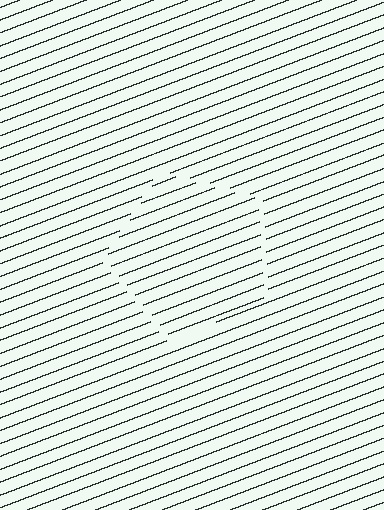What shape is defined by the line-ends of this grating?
An illusory pentagon. The interior of the shape contains the same grating, shifted by half a period — the contour is defined by the phase discontinuity where line-ends from the inner and outer gratings abut.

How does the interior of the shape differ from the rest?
The interior of the shape contains the same grating, shifted by half a period — the contour is defined by the phase discontinuity where line-ends from the inner and outer gratings abut.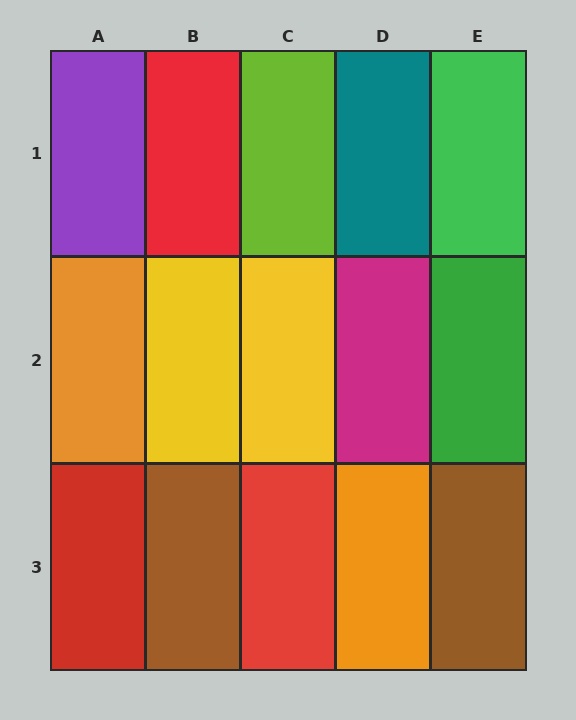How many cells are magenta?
1 cell is magenta.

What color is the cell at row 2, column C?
Yellow.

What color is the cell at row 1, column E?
Green.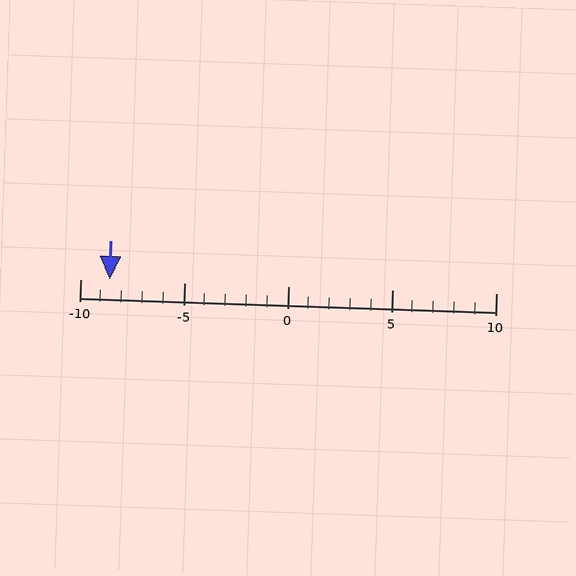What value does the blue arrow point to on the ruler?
The blue arrow points to approximately -9.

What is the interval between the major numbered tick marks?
The major tick marks are spaced 5 units apart.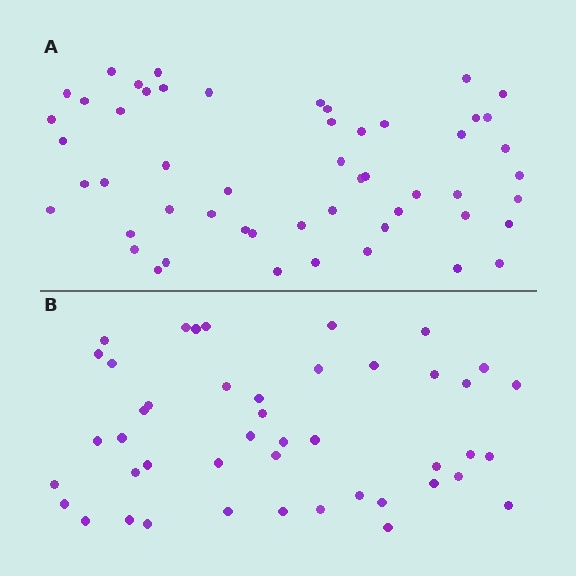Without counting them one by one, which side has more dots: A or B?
Region A (the top region) has more dots.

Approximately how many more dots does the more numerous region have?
Region A has roughly 8 or so more dots than region B.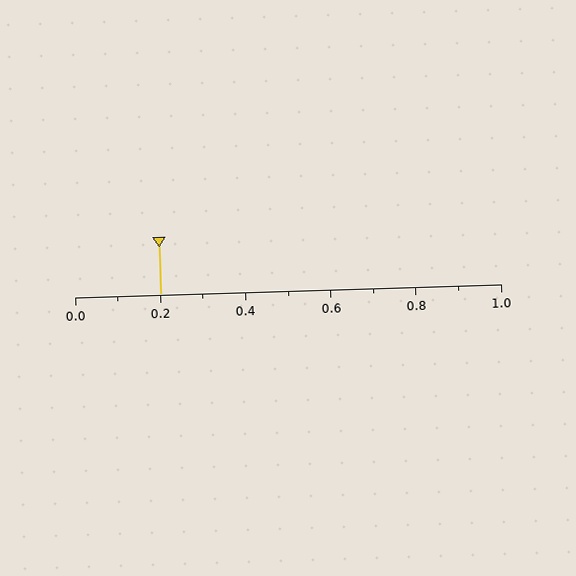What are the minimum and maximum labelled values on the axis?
The axis runs from 0.0 to 1.0.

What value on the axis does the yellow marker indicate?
The marker indicates approximately 0.2.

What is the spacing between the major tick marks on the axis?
The major ticks are spaced 0.2 apart.